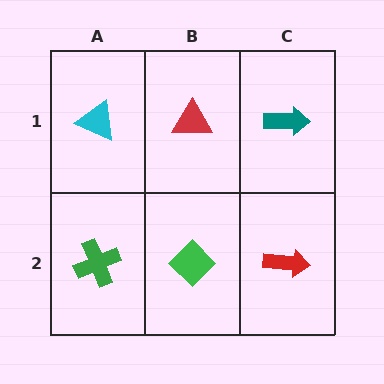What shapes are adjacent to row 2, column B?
A red triangle (row 1, column B), a green cross (row 2, column A), a red arrow (row 2, column C).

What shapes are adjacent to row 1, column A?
A green cross (row 2, column A), a red triangle (row 1, column B).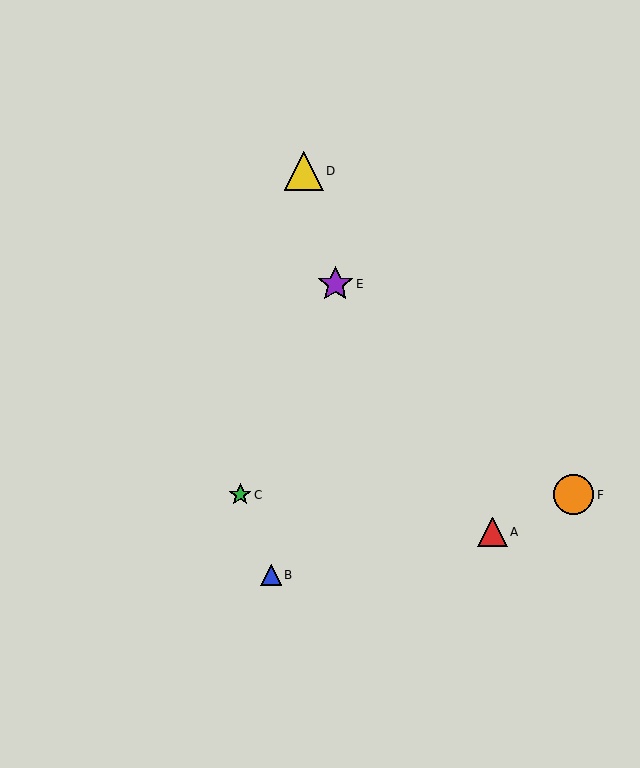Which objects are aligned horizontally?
Objects C, F are aligned horizontally.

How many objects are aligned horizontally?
2 objects (C, F) are aligned horizontally.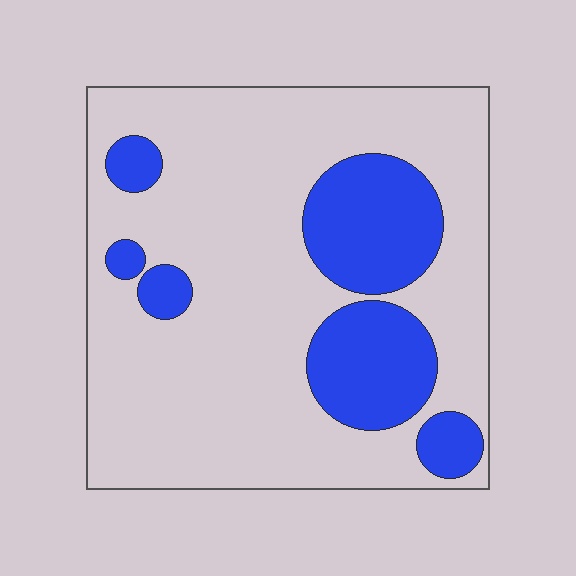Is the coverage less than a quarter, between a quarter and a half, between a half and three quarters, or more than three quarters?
Less than a quarter.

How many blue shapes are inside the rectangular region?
6.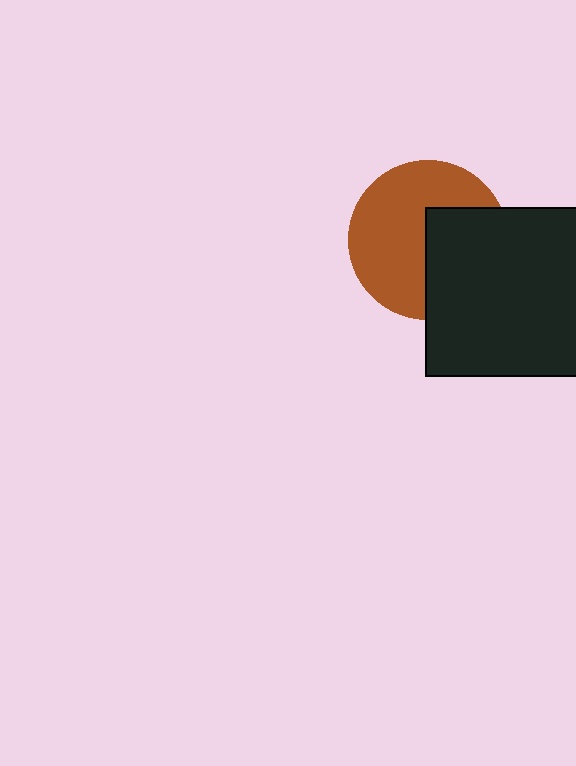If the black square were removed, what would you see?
You would see the complete brown circle.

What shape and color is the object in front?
The object in front is a black square.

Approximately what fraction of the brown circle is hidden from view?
Roughly 39% of the brown circle is hidden behind the black square.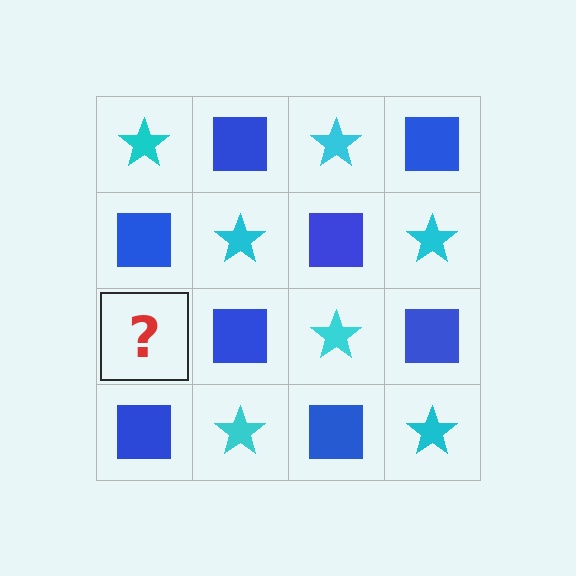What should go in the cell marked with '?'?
The missing cell should contain a cyan star.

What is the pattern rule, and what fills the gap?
The rule is that it alternates cyan star and blue square in a checkerboard pattern. The gap should be filled with a cyan star.